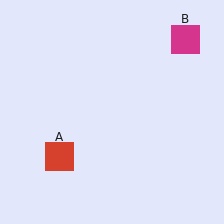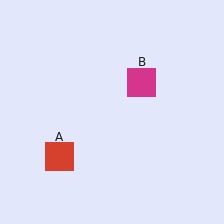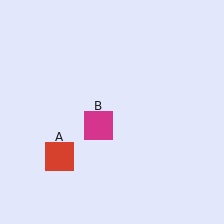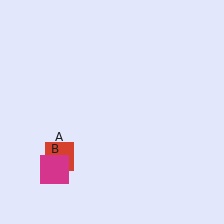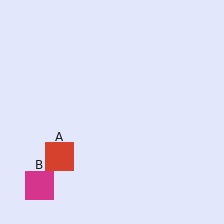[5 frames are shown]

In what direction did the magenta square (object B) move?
The magenta square (object B) moved down and to the left.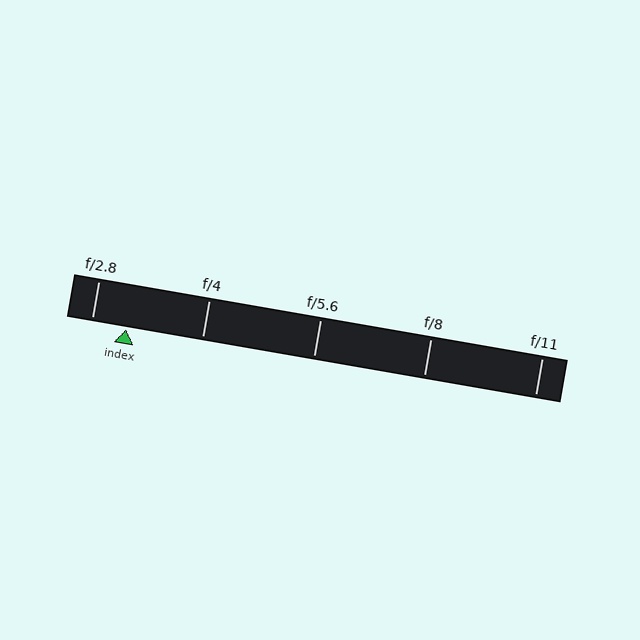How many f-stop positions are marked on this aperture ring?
There are 5 f-stop positions marked.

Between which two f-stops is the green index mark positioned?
The index mark is between f/2.8 and f/4.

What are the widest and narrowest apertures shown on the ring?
The widest aperture shown is f/2.8 and the narrowest is f/11.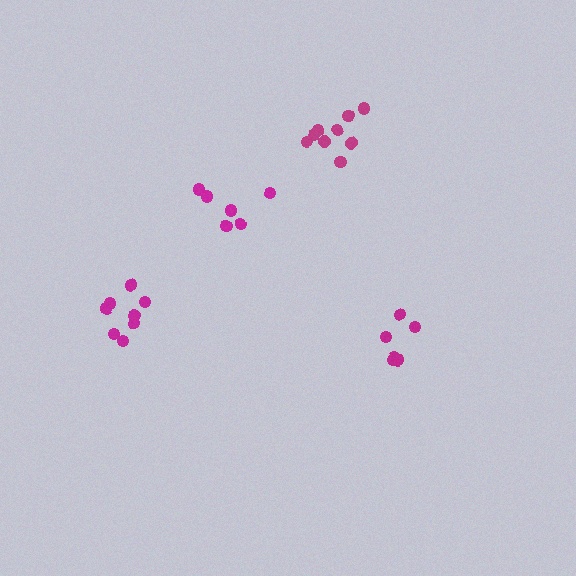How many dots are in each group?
Group 1: 6 dots, Group 2: 6 dots, Group 3: 9 dots, Group 4: 8 dots (29 total).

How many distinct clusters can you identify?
There are 4 distinct clusters.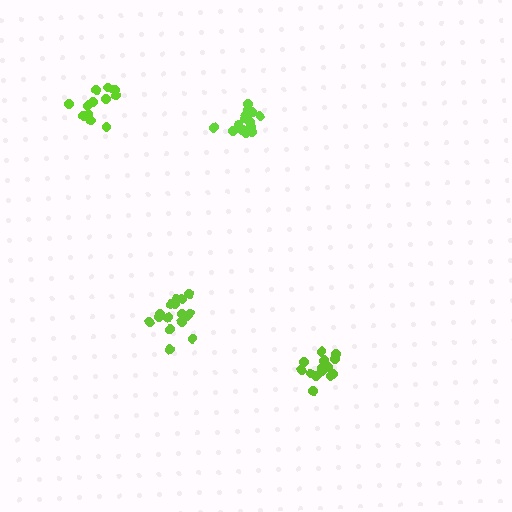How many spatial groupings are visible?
There are 4 spatial groupings.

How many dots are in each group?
Group 1: 12 dots, Group 2: 16 dots, Group 3: 17 dots, Group 4: 16 dots (61 total).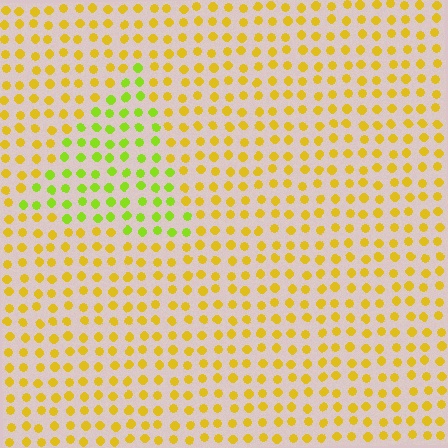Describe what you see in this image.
The image is filled with small yellow elements in a uniform arrangement. A triangle-shaped region is visible where the elements are tinted to a slightly different hue, forming a subtle color boundary.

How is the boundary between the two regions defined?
The boundary is defined purely by a slight shift in hue (about 38 degrees). Spacing, size, and orientation are identical on both sides.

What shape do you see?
I see a triangle.